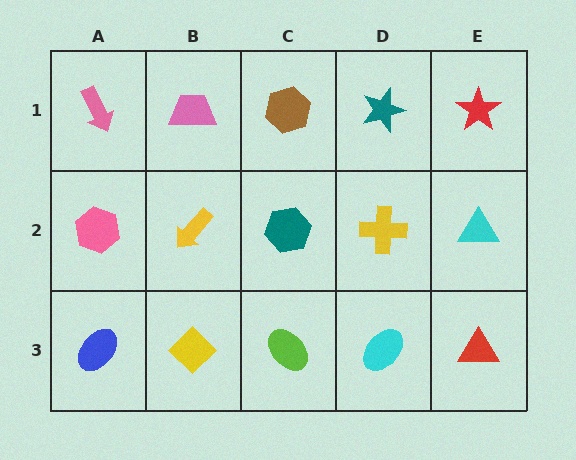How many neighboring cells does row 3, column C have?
3.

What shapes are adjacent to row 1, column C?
A teal hexagon (row 2, column C), a pink trapezoid (row 1, column B), a teal star (row 1, column D).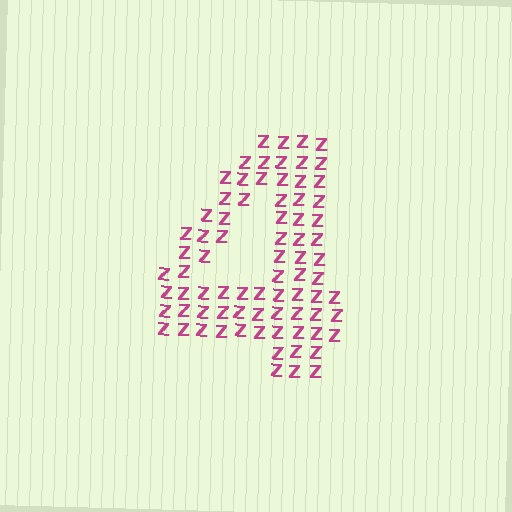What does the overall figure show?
The overall figure shows the digit 4.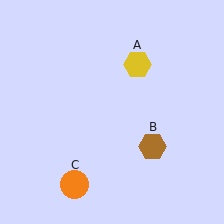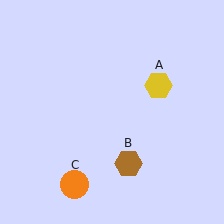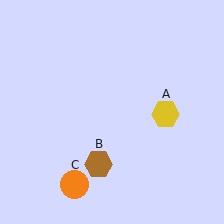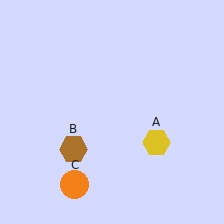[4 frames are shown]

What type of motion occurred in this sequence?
The yellow hexagon (object A), brown hexagon (object B) rotated clockwise around the center of the scene.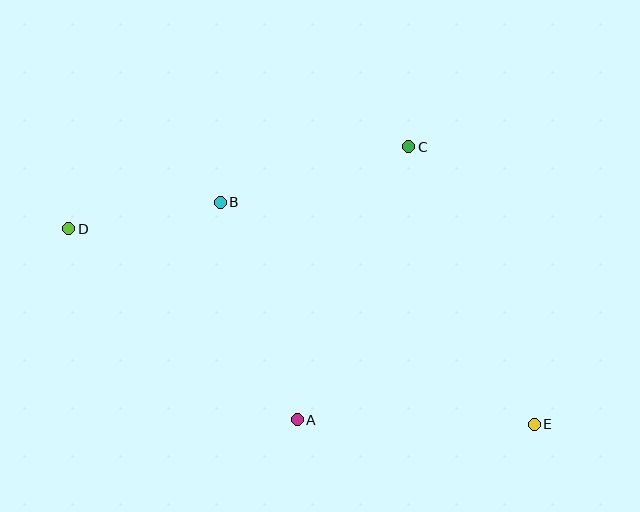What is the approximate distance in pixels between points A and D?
The distance between A and D is approximately 298 pixels.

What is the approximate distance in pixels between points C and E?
The distance between C and E is approximately 305 pixels.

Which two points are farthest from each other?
Points D and E are farthest from each other.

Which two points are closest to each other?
Points B and D are closest to each other.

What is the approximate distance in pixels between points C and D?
The distance between C and D is approximately 350 pixels.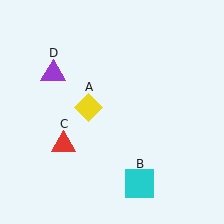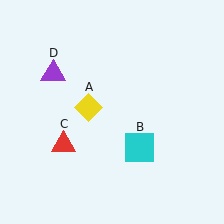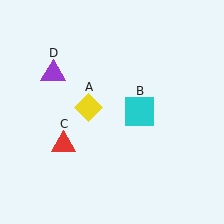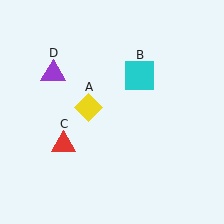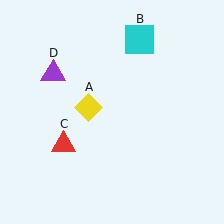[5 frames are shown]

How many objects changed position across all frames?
1 object changed position: cyan square (object B).